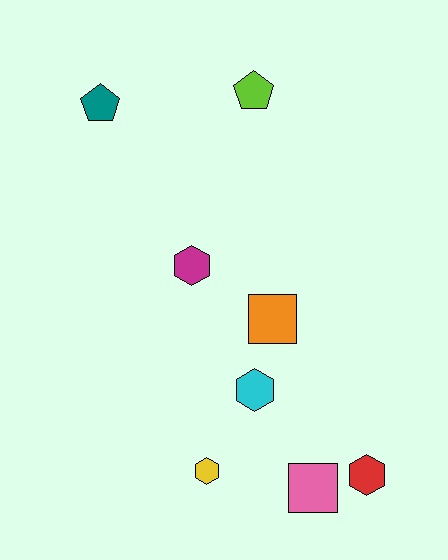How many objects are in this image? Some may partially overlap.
There are 8 objects.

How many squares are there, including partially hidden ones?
There are 2 squares.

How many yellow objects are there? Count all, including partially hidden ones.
There is 1 yellow object.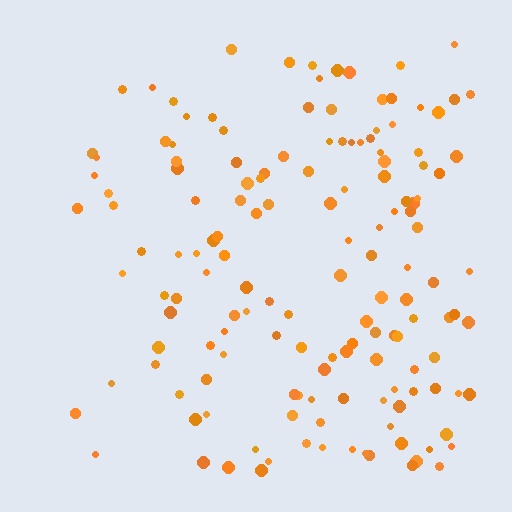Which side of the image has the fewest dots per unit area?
The left.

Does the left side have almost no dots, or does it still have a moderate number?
Still a moderate number, just noticeably fewer than the right.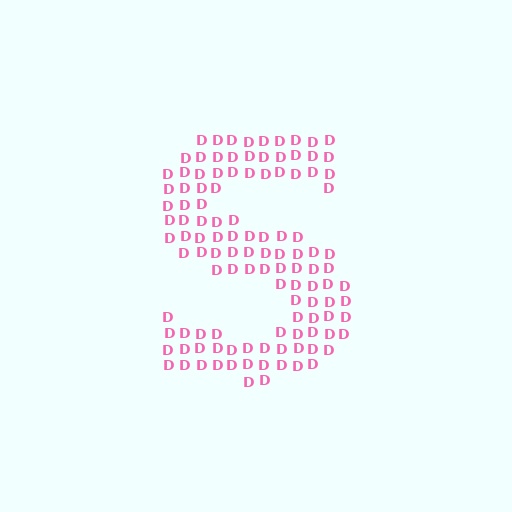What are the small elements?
The small elements are letter D's.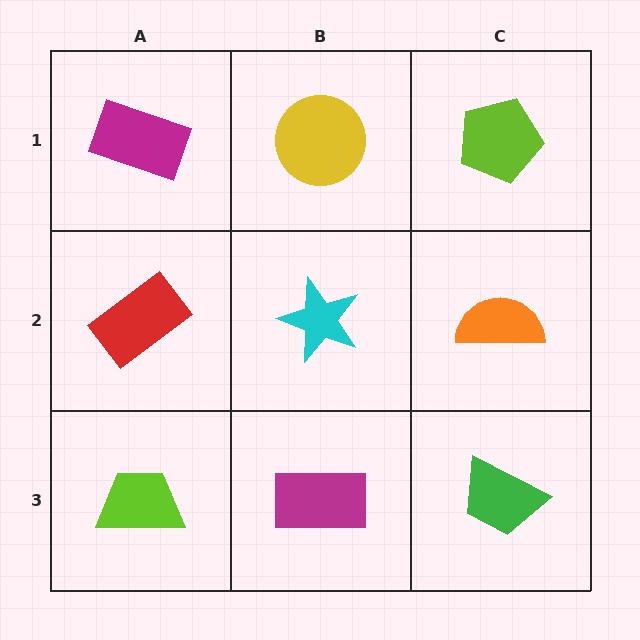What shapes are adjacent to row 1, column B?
A cyan star (row 2, column B), a magenta rectangle (row 1, column A), a lime pentagon (row 1, column C).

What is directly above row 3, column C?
An orange semicircle.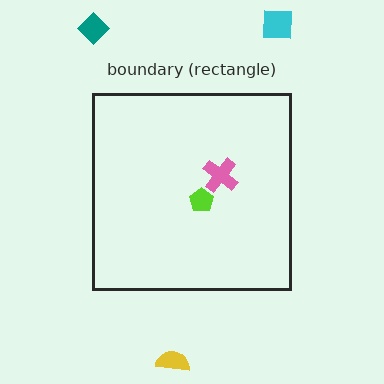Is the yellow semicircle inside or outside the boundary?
Outside.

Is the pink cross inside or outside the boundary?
Inside.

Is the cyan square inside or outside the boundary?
Outside.